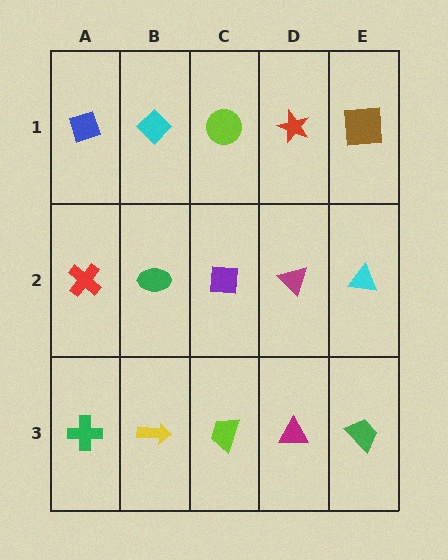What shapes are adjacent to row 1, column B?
A green ellipse (row 2, column B), a blue diamond (row 1, column A), a lime circle (row 1, column C).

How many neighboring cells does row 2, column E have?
3.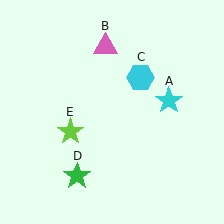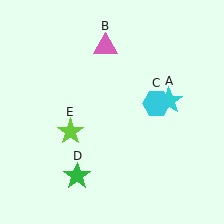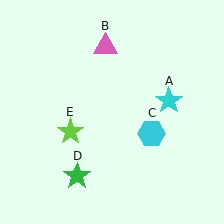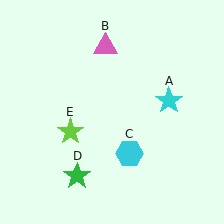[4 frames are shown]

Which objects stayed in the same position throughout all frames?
Cyan star (object A) and pink triangle (object B) and green star (object D) and lime star (object E) remained stationary.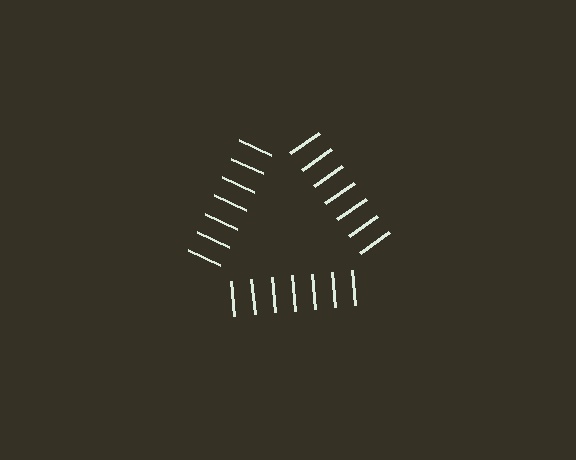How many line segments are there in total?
21 — 7 along each of the 3 edges.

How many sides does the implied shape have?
3 sides — the line-ends trace a triangle.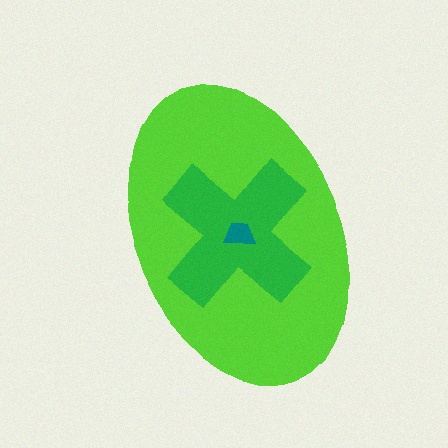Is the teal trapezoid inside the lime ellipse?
Yes.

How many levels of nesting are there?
3.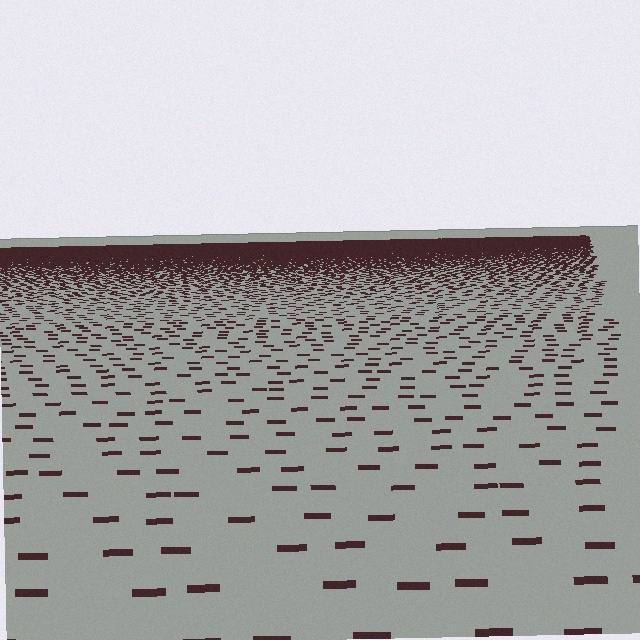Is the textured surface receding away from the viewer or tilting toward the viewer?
The surface is receding away from the viewer. Texture elements get smaller and denser toward the top.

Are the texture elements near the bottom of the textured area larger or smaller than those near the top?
Larger. Near the bottom, elements are closer to the viewer and appear at a bigger on-screen size.